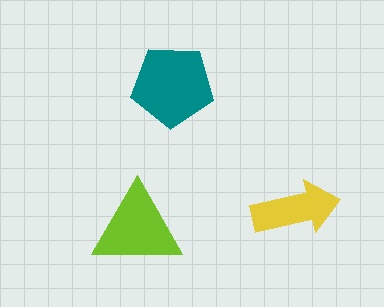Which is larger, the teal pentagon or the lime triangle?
The teal pentagon.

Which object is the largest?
The teal pentagon.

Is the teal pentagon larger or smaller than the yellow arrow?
Larger.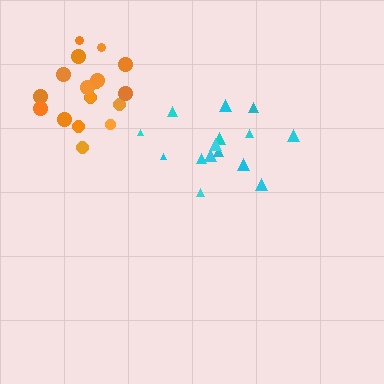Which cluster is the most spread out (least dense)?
Cyan.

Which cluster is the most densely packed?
Orange.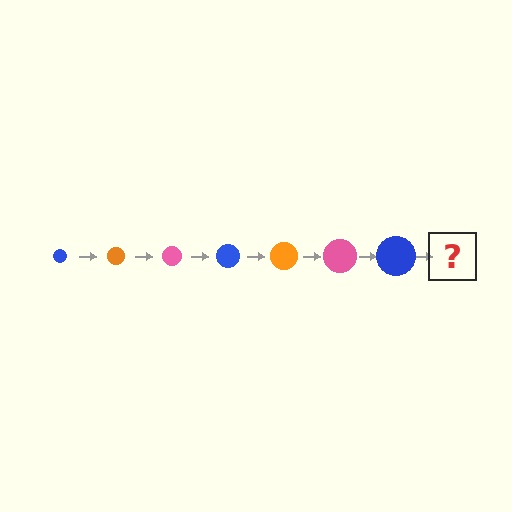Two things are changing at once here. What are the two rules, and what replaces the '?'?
The two rules are that the circle grows larger each step and the color cycles through blue, orange, and pink. The '?' should be an orange circle, larger than the previous one.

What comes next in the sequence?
The next element should be an orange circle, larger than the previous one.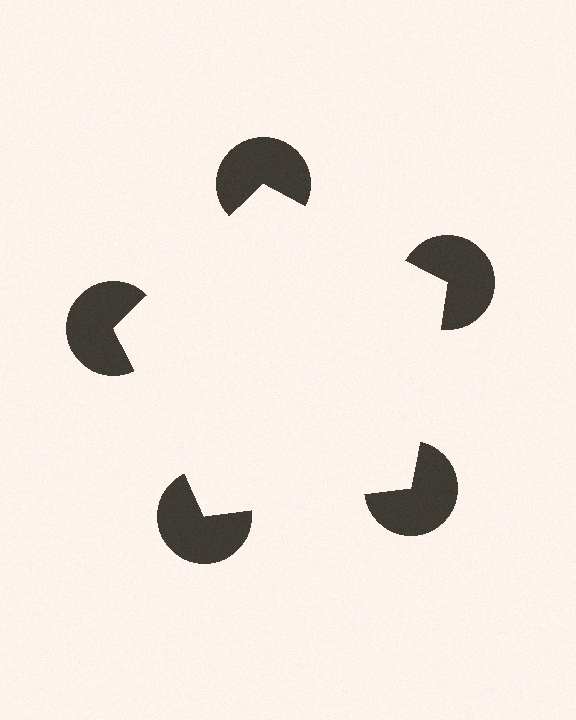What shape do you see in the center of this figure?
An illusory pentagon — its edges are inferred from the aligned wedge cuts in the pac-man discs, not physically drawn.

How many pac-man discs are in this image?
There are 5 — one at each vertex of the illusory pentagon.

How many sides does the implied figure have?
5 sides.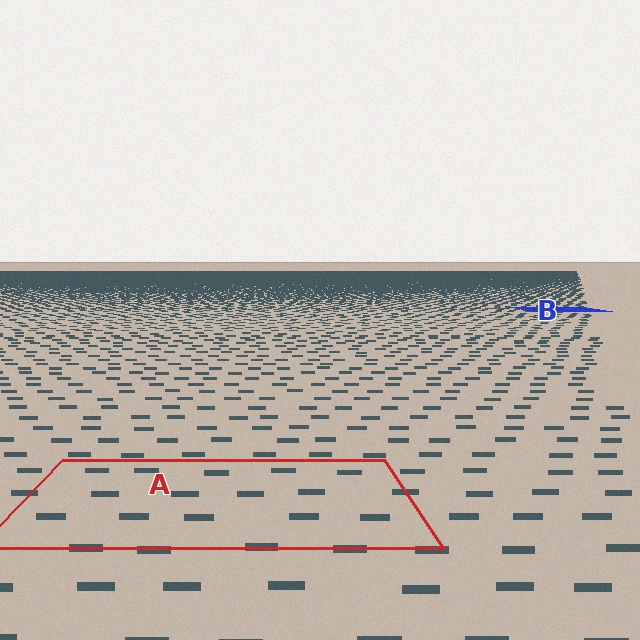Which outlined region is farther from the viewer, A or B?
Region B is farther from the viewer — the texture elements inside it appear smaller and more densely packed.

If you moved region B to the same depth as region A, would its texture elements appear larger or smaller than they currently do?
They would appear larger. At a closer depth, the same texture elements are projected at a bigger on-screen size.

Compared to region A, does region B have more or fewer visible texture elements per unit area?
Region B has more texture elements per unit area — they are packed more densely because it is farther away.